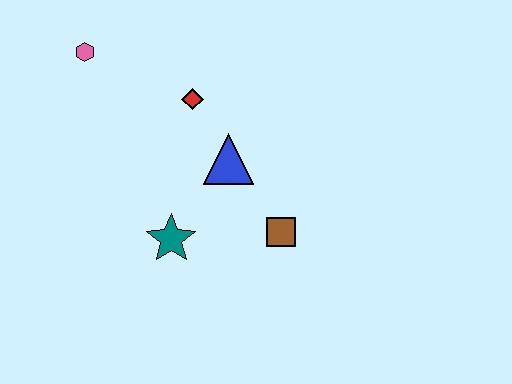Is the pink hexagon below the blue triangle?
No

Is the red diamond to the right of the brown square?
No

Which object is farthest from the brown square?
The pink hexagon is farthest from the brown square.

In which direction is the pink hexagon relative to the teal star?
The pink hexagon is above the teal star.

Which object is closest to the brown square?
The blue triangle is closest to the brown square.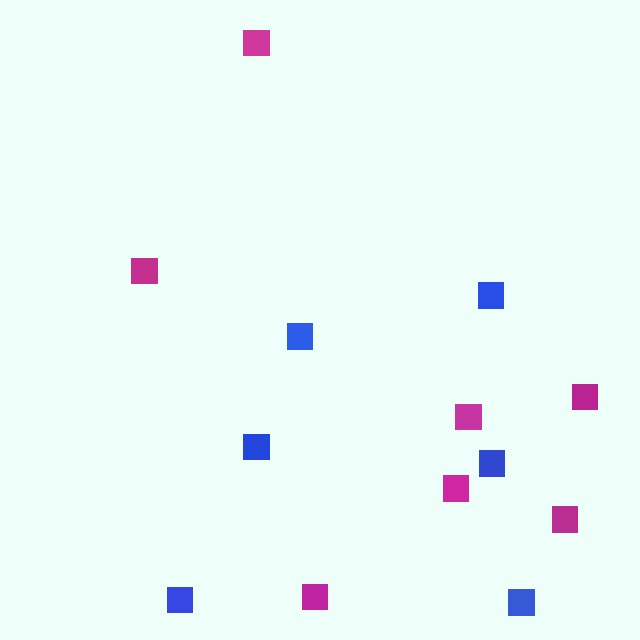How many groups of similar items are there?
There are 2 groups: one group of magenta squares (7) and one group of blue squares (6).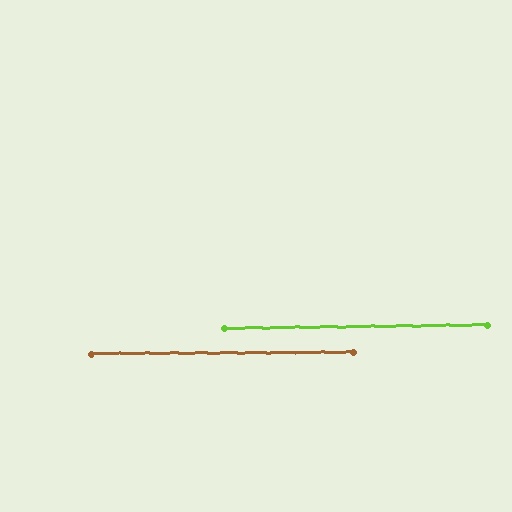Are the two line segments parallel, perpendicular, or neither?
Parallel — their directions differ by only 0.3°.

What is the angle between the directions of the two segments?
Approximately 0 degrees.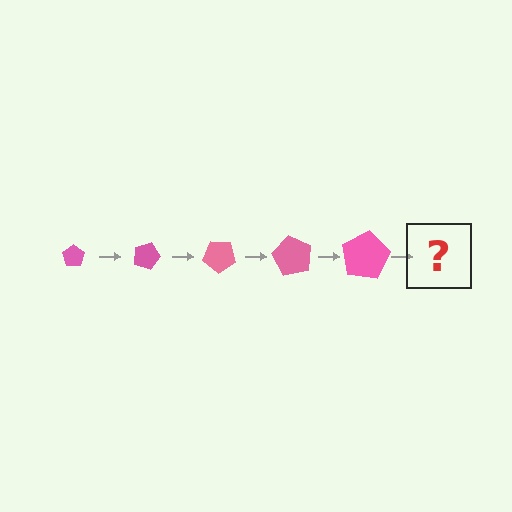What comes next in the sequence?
The next element should be a pentagon, larger than the previous one and rotated 100 degrees from the start.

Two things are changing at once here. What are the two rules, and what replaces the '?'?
The two rules are that the pentagon grows larger each step and it rotates 20 degrees each step. The '?' should be a pentagon, larger than the previous one and rotated 100 degrees from the start.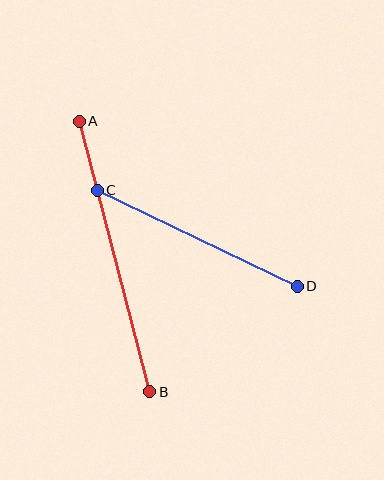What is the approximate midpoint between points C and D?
The midpoint is at approximately (197, 238) pixels.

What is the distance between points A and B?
The distance is approximately 280 pixels.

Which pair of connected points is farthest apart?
Points A and B are farthest apart.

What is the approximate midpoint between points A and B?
The midpoint is at approximately (114, 256) pixels.